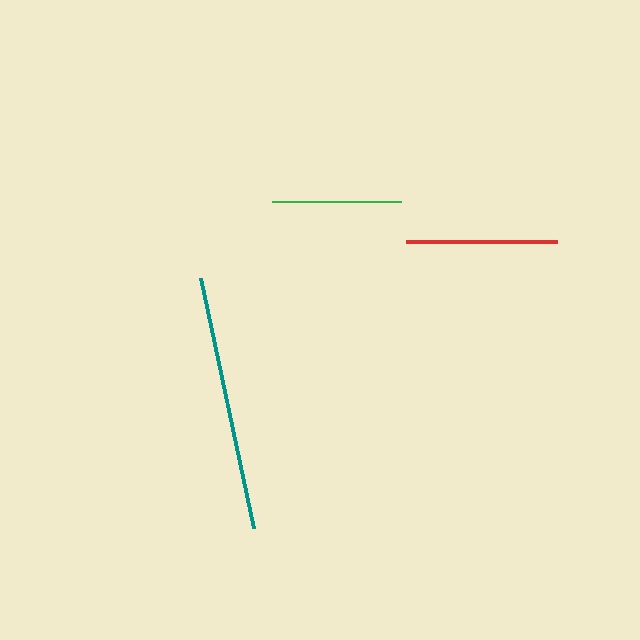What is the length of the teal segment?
The teal segment is approximately 255 pixels long.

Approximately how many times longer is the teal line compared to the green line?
The teal line is approximately 2.0 times the length of the green line.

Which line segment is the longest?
The teal line is the longest at approximately 255 pixels.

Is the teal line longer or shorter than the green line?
The teal line is longer than the green line.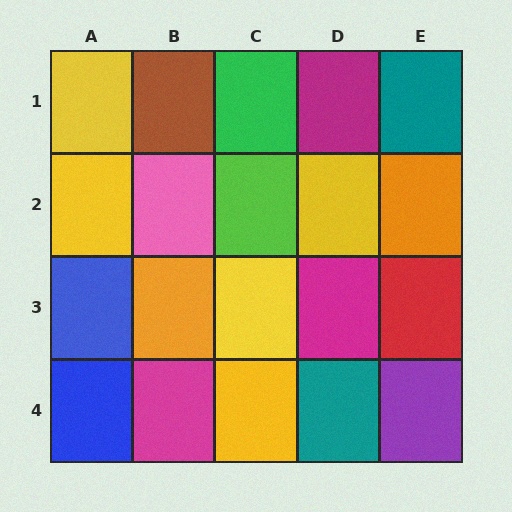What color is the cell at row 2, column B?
Pink.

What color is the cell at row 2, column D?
Yellow.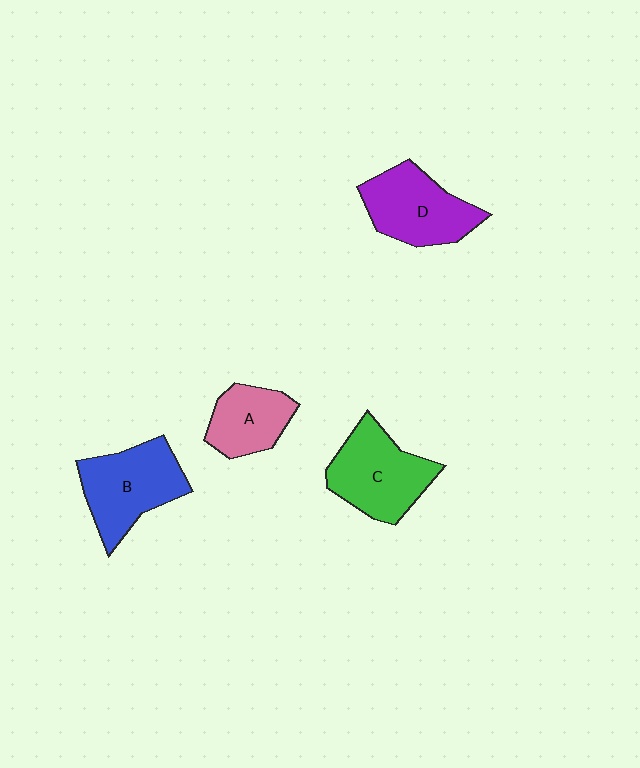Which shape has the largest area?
Shape C (green).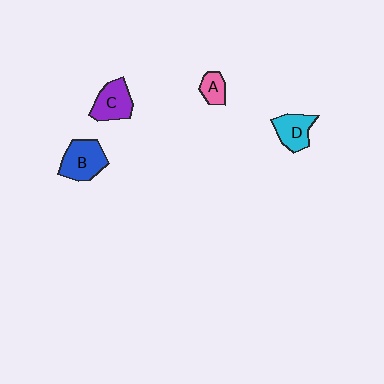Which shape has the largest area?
Shape B (blue).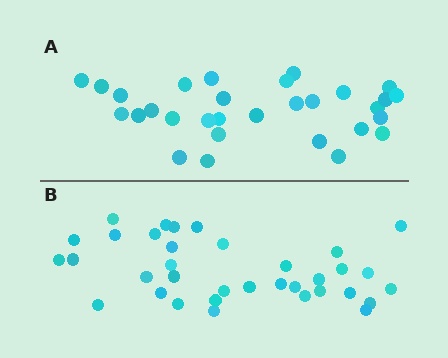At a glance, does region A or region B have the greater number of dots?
Region B (the bottom region) has more dots.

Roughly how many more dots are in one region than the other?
Region B has about 5 more dots than region A.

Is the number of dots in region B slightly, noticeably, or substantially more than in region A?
Region B has only slightly more — the two regions are fairly close. The ratio is roughly 1.2 to 1.